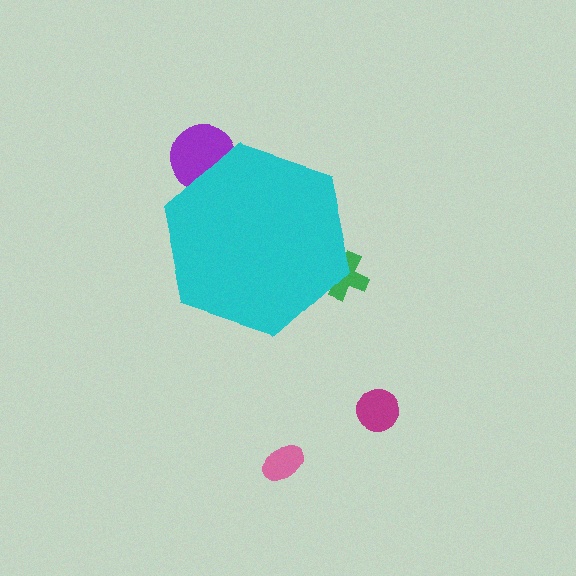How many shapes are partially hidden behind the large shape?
2 shapes are partially hidden.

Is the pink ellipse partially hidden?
No, the pink ellipse is fully visible.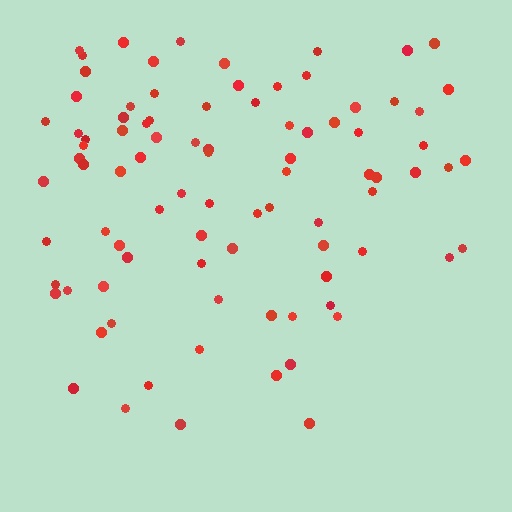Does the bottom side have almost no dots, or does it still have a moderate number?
Still a moderate number, just noticeably fewer than the top.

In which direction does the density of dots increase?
From bottom to top, with the top side densest.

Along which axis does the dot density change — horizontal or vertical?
Vertical.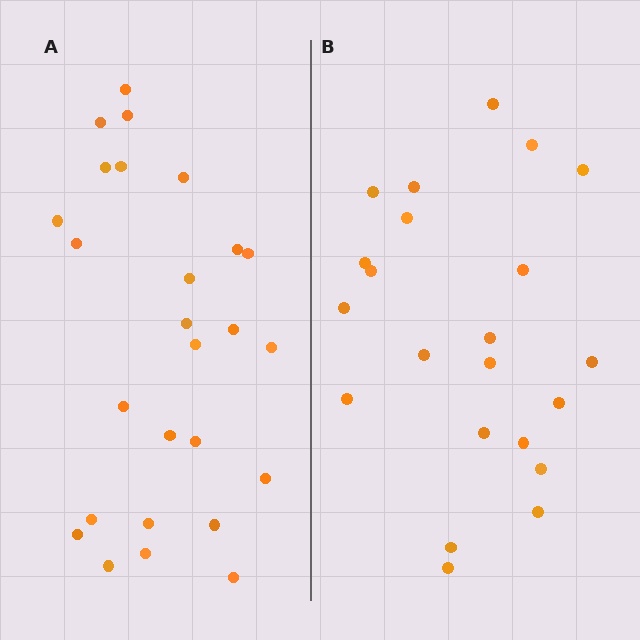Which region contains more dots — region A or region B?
Region A (the left region) has more dots.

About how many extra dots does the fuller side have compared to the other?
Region A has about 4 more dots than region B.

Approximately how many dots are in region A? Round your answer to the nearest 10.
About 30 dots. (The exact count is 26, which rounds to 30.)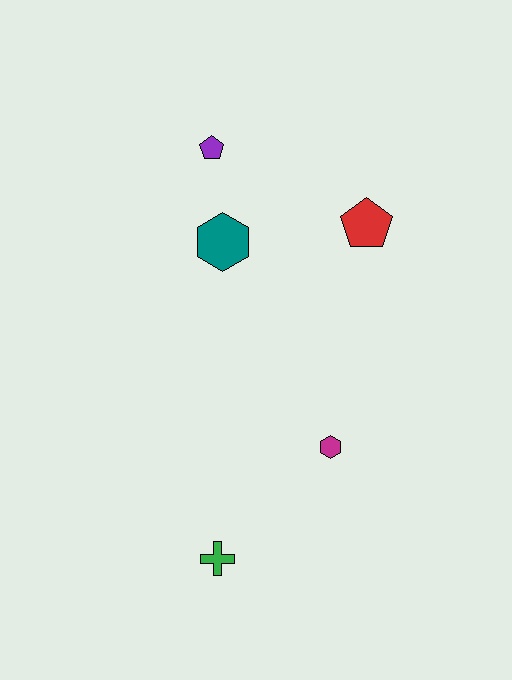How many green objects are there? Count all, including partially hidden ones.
There is 1 green object.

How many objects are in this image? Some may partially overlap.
There are 5 objects.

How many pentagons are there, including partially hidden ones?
There are 2 pentagons.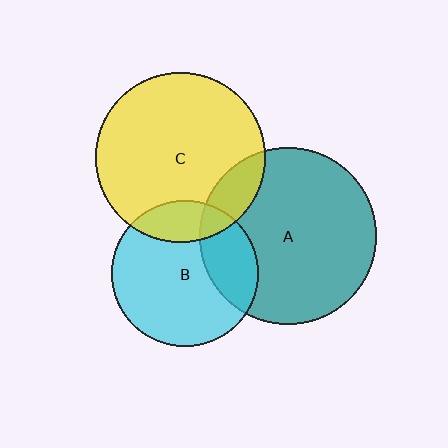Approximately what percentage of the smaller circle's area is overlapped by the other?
Approximately 25%.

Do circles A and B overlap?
Yes.